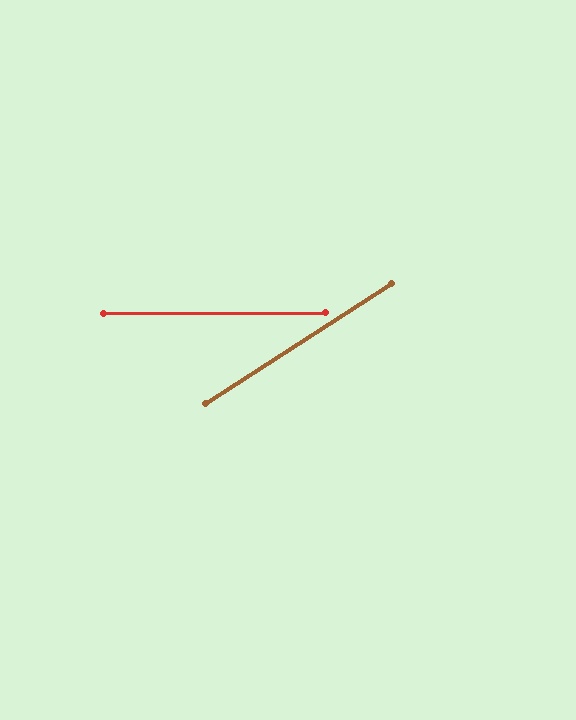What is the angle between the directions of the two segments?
Approximately 32 degrees.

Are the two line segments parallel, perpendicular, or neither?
Neither parallel nor perpendicular — they differ by about 32°.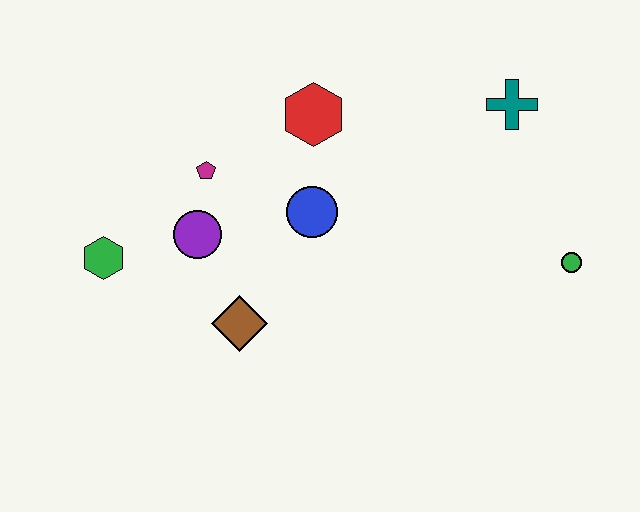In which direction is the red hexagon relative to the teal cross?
The red hexagon is to the left of the teal cross.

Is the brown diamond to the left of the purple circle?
No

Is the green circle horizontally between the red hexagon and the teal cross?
No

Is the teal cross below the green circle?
No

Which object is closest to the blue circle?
The red hexagon is closest to the blue circle.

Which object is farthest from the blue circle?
The green circle is farthest from the blue circle.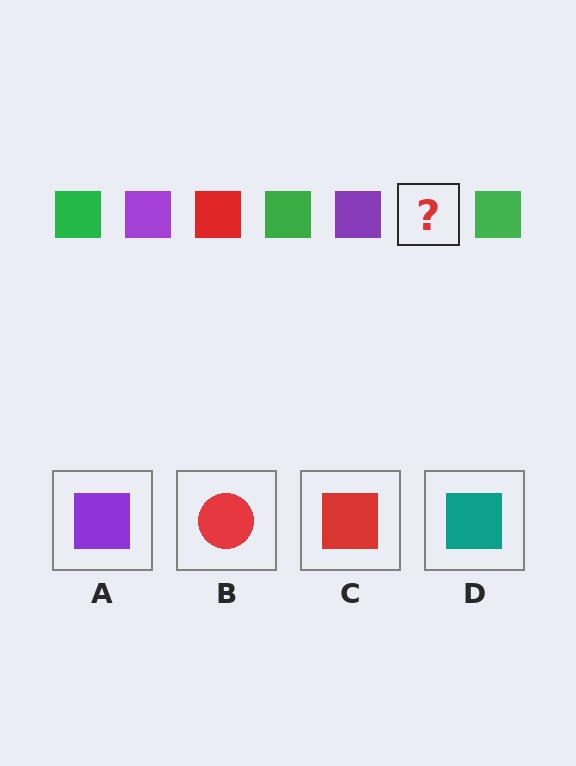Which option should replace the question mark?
Option C.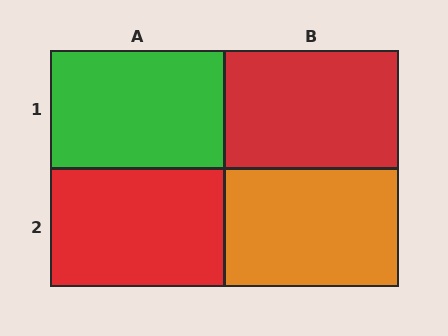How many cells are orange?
1 cell is orange.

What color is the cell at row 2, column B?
Orange.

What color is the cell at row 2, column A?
Red.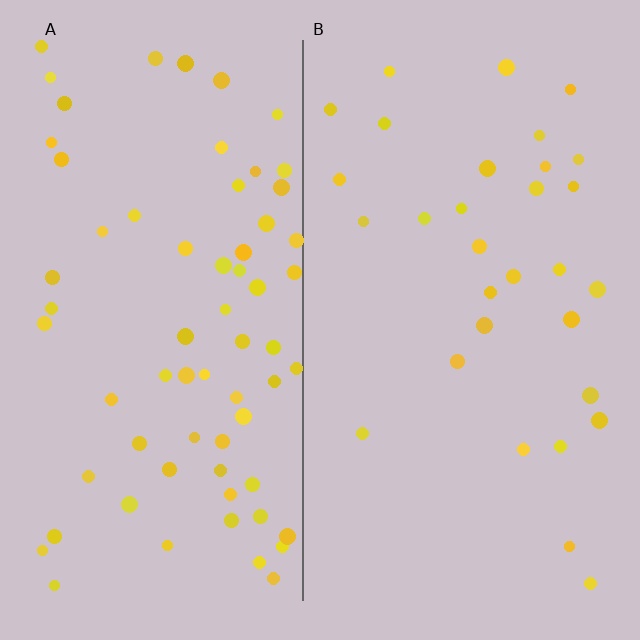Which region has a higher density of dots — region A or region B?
A (the left).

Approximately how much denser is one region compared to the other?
Approximately 2.2× — region A over region B.